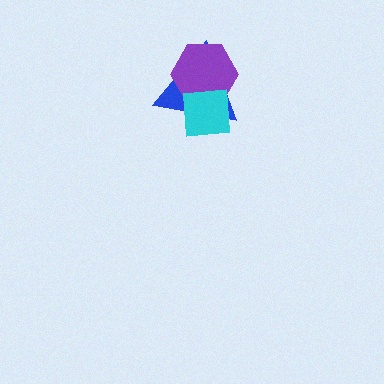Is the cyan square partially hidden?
No, no other shape covers it.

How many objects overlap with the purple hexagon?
2 objects overlap with the purple hexagon.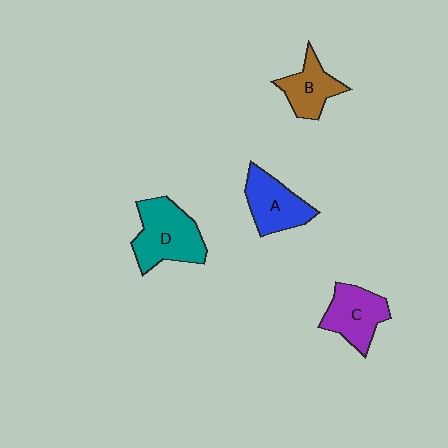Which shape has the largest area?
Shape D (teal).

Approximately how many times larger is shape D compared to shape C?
Approximately 1.3 times.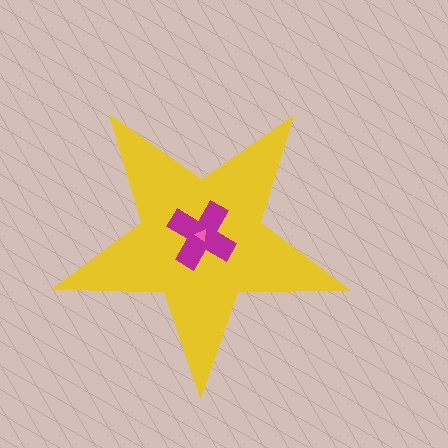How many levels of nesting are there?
3.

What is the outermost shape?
The yellow star.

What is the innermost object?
The pink triangle.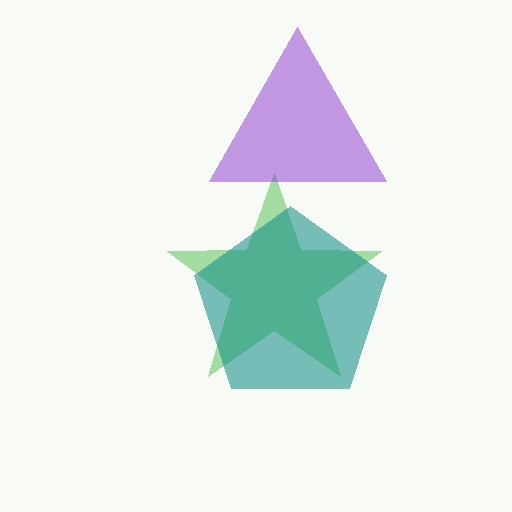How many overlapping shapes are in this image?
There are 3 overlapping shapes in the image.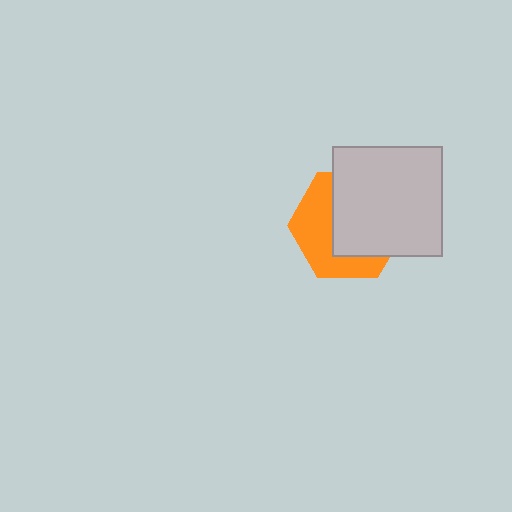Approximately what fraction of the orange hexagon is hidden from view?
Roughly 57% of the orange hexagon is hidden behind the light gray square.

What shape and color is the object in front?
The object in front is a light gray square.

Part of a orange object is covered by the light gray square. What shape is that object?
It is a hexagon.